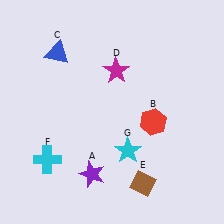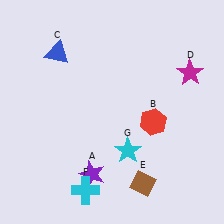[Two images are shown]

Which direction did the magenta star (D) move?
The magenta star (D) moved right.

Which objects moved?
The objects that moved are: the magenta star (D), the cyan cross (F).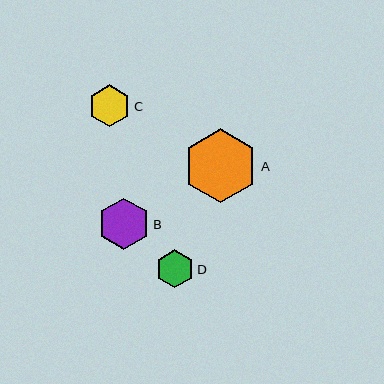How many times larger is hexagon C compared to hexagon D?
Hexagon C is approximately 1.1 times the size of hexagon D.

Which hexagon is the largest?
Hexagon A is the largest with a size of approximately 74 pixels.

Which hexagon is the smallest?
Hexagon D is the smallest with a size of approximately 38 pixels.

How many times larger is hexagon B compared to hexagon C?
Hexagon B is approximately 1.2 times the size of hexagon C.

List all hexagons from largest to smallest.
From largest to smallest: A, B, C, D.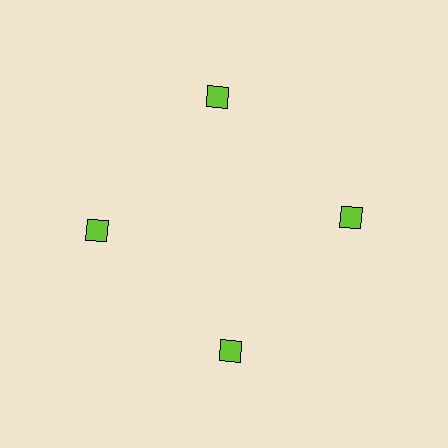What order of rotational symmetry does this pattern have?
This pattern has 4-fold rotational symmetry.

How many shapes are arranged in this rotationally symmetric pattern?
There are 4 shapes, arranged in 4 groups of 1.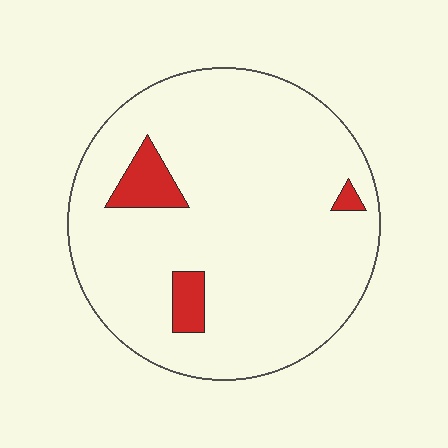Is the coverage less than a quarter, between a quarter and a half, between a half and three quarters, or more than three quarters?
Less than a quarter.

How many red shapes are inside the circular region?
3.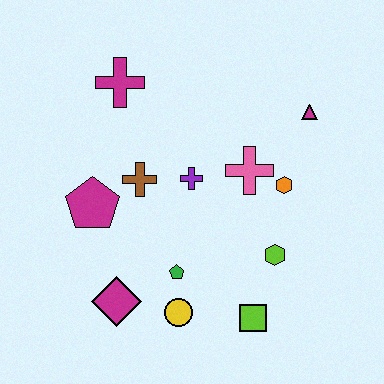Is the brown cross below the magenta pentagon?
No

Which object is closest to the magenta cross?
The brown cross is closest to the magenta cross.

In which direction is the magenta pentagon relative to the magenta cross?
The magenta pentagon is below the magenta cross.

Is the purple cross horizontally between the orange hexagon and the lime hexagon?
No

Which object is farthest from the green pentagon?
The magenta triangle is farthest from the green pentagon.